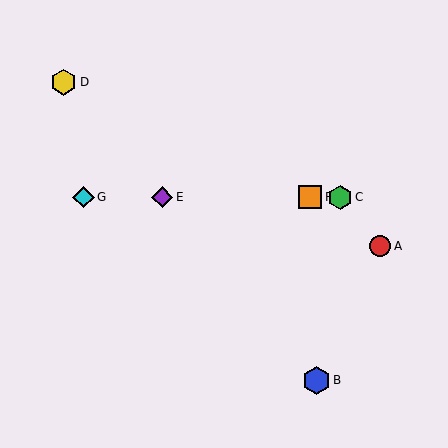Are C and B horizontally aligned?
No, C is at y≈197 and B is at y≈380.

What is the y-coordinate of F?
Object F is at y≈197.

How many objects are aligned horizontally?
4 objects (C, E, F, G) are aligned horizontally.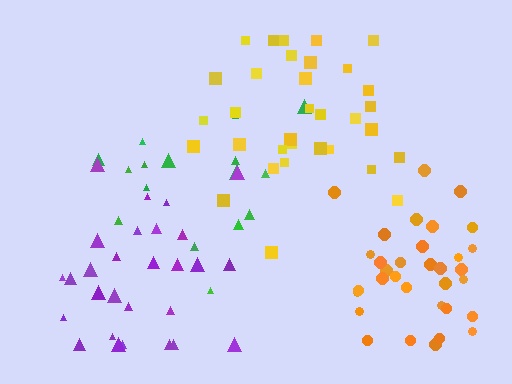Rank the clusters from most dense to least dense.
orange, purple, yellow, green.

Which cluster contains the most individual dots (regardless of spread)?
Yellow (33).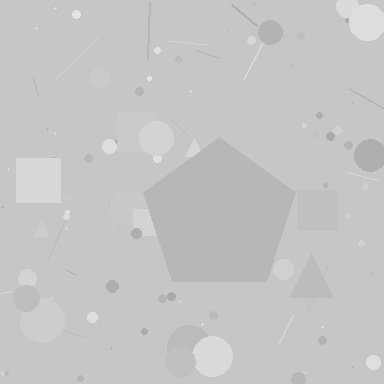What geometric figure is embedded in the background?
A pentagon is embedded in the background.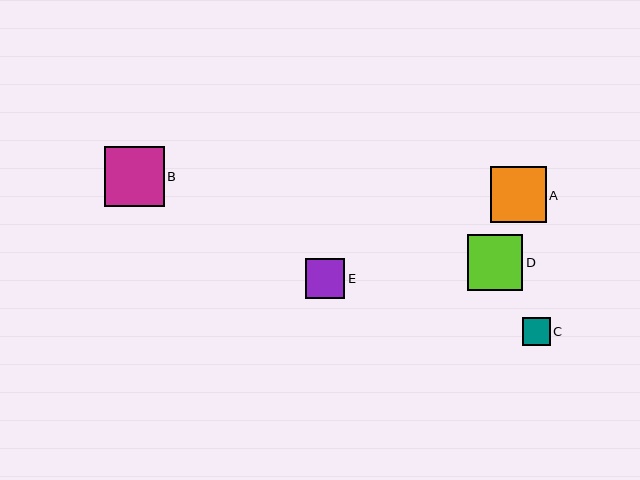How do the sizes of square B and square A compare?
Square B and square A are approximately the same size.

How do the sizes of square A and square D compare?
Square A and square D are approximately the same size.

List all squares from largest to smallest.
From largest to smallest: B, A, D, E, C.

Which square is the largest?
Square B is the largest with a size of approximately 60 pixels.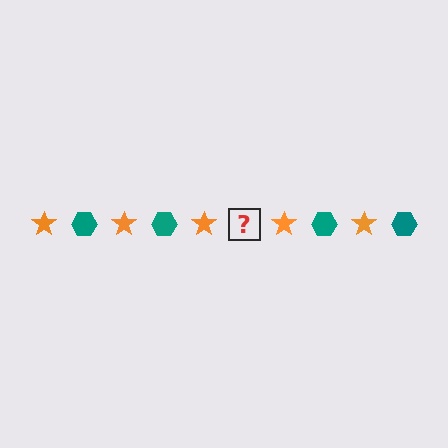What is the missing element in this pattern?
The missing element is a teal hexagon.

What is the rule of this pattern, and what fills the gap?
The rule is that the pattern alternates between orange star and teal hexagon. The gap should be filled with a teal hexagon.